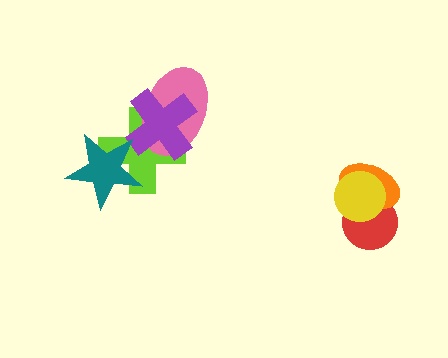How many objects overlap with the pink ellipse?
2 objects overlap with the pink ellipse.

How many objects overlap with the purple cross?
2 objects overlap with the purple cross.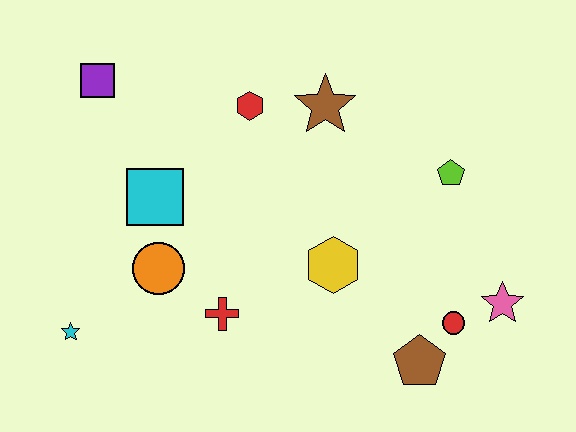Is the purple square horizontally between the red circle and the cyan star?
Yes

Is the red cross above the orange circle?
No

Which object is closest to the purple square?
The cyan square is closest to the purple square.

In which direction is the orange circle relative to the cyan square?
The orange circle is below the cyan square.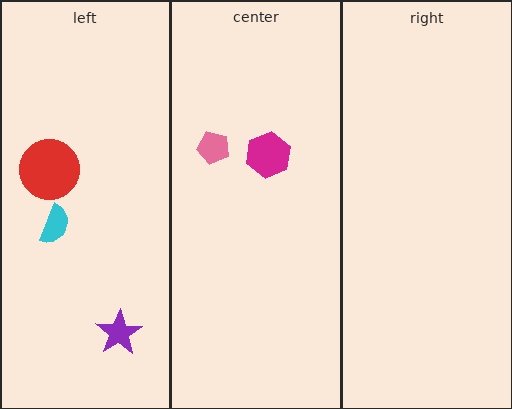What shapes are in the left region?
The purple star, the red circle, the cyan semicircle.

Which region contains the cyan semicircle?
The left region.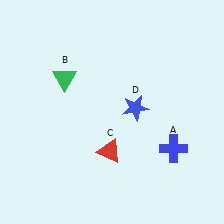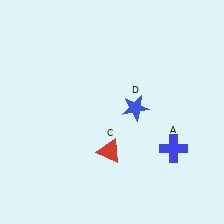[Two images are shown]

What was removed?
The green triangle (B) was removed in Image 2.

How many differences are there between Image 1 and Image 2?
There is 1 difference between the two images.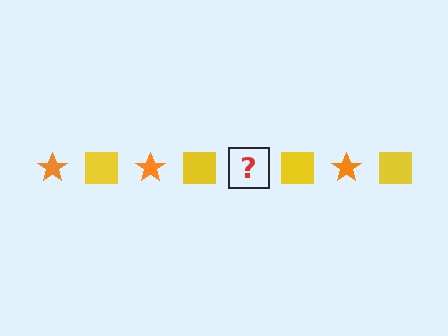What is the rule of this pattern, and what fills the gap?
The rule is that the pattern alternates between orange star and yellow square. The gap should be filled with an orange star.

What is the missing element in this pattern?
The missing element is an orange star.